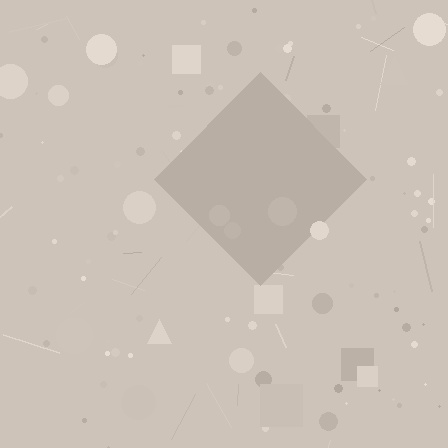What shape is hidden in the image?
A diamond is hidden in the image.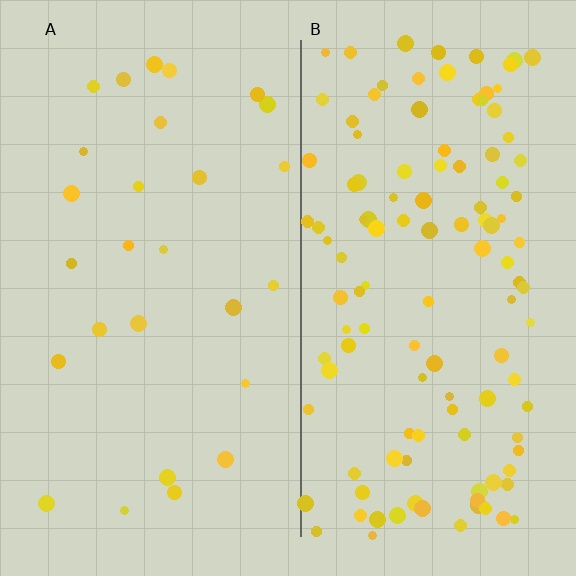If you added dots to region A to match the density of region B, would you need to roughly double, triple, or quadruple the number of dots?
Approximately quadruple.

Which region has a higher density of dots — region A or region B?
B (the right).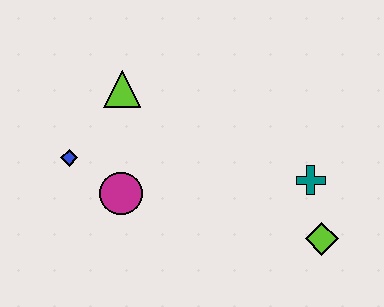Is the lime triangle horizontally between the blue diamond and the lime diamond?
Yes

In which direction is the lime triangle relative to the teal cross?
The lime triangle is to the left of the teal cross.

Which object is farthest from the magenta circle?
The lime diamond is farthest from the magenta circle.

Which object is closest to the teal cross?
The lime diamond is closest to the teal cross.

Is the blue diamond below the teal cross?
No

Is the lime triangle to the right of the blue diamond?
Yes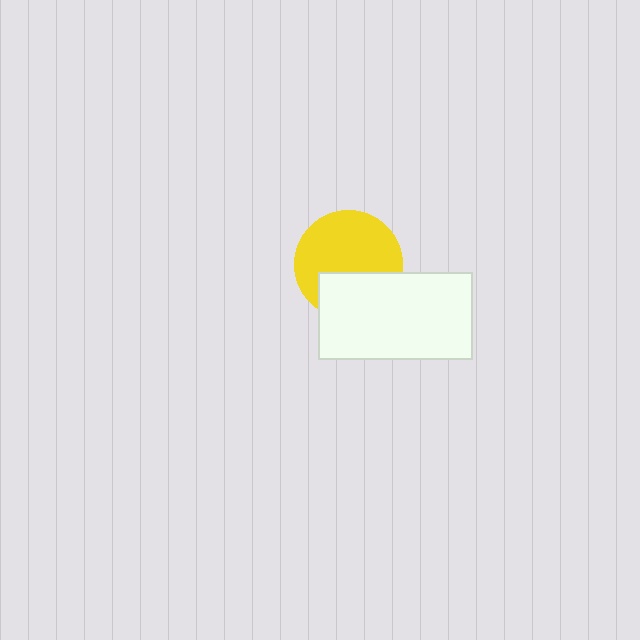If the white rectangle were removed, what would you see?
You would see the complete yellow circle.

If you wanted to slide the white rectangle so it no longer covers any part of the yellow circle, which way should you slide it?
Slide it down — that is the most direct way to separate the two shapes.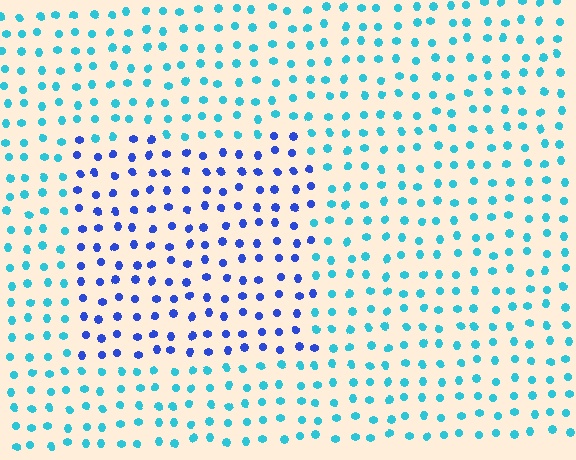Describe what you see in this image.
The image is filled with small cyan elements in a uniform arrangement. A rectangle-shaped region is visible where the elements are tinted to a slightly different hue, forming a subtle color boundary.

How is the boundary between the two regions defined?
The boundary is defined purely by a slight shift in hue (about 44 degrees). Spacing, size, and orientation are identical on both sides.